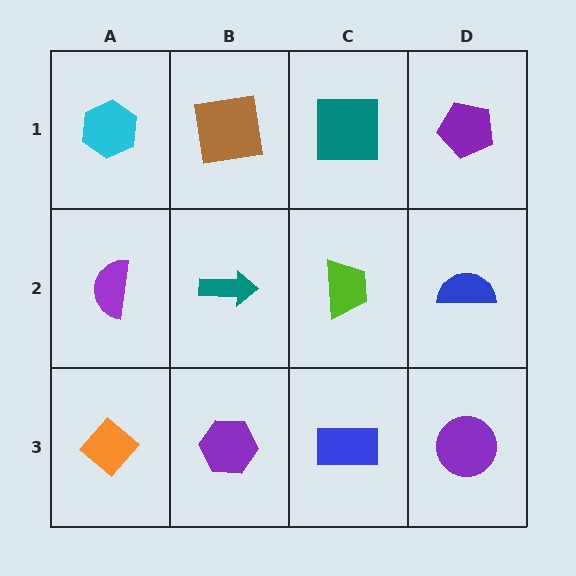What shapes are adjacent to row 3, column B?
A teal arrow (row 2, column B), an orange diamond (row 3, column A), a blue rectangle (row 3, column C).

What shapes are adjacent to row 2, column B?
A brown square (row 1, column B), a purple hexagon (row 3, column B), a purple semicircle (row 2, column A), a lime trapezoid (row 2, column C).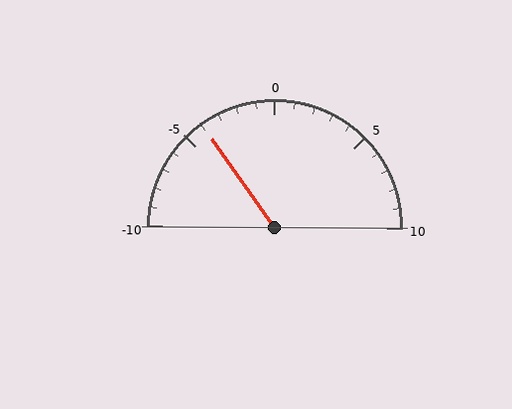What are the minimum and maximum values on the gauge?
The gauge ranges from -10 to 10.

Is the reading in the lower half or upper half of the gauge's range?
The reading is in the lower half of the range (-10 to 10).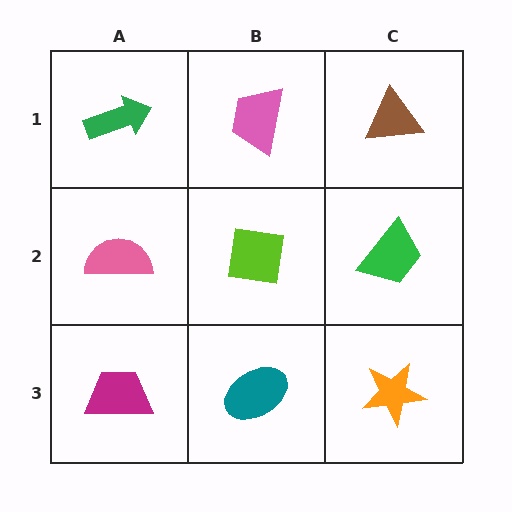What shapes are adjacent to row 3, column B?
A lime square (row 2, column B), a magenta trapezoid (row 3, column A), an orange star (row 3, column C).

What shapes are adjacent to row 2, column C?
A brown triangle (row 1, column C), an orange star (row 3, column C), a lime square (row 2, column B).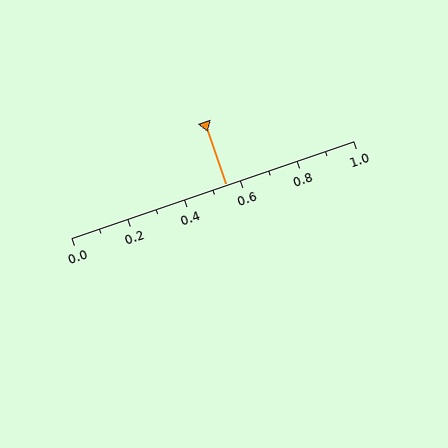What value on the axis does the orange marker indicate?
The marker indicates approximately 0.55.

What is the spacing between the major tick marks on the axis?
The major ticks are spaced 0.2 apart.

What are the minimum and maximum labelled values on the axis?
The axis runs from 0.0 to 1.0.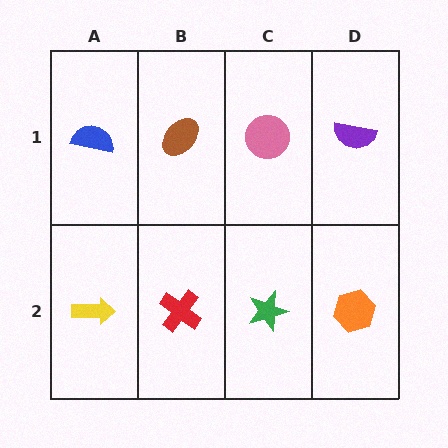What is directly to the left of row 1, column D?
A pink circle.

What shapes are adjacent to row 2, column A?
A blue semicircle (row 1, column A), a red cross (row 2, column B).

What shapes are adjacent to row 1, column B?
A red cross (row 2, column B), a blue semicircle (row 1, column A), a pink circle (row 1, column C).